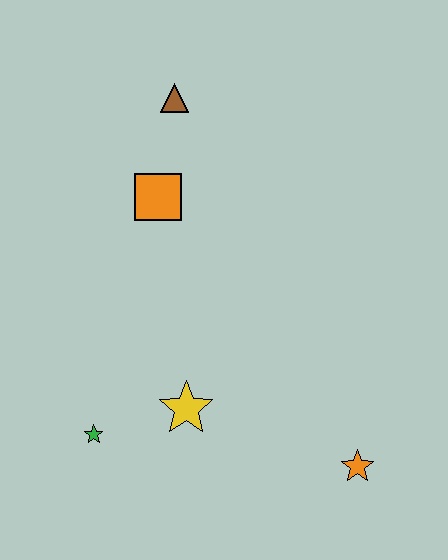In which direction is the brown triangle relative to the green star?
The brown triangle is above the green star.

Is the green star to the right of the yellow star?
No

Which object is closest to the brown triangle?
The orange square is closest to the brown triangle.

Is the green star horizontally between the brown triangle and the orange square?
No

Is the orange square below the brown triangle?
Yes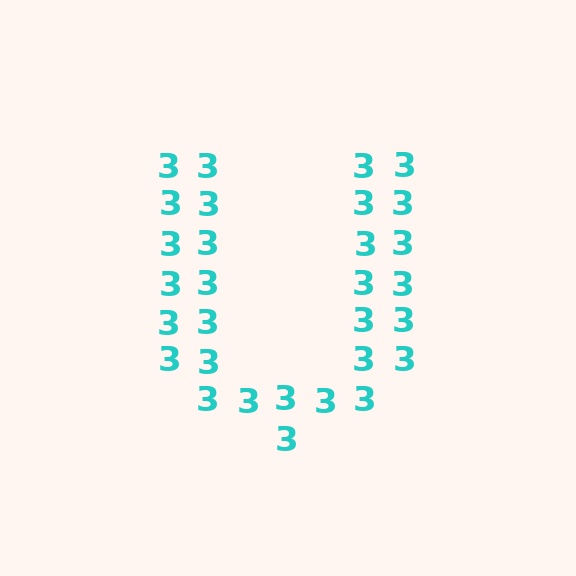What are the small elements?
The small elements are digit 3's.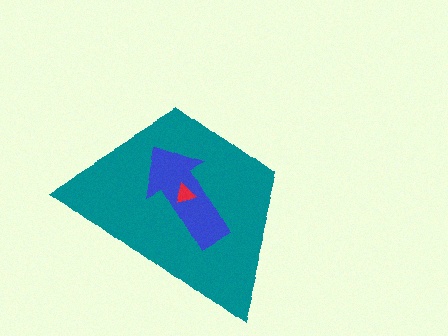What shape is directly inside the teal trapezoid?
The blue arrow.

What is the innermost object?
The red triangle.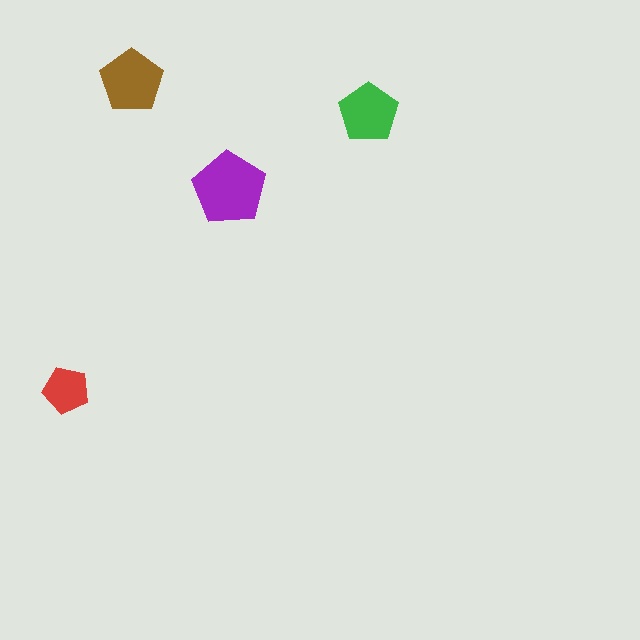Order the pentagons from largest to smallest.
the purple one, the brown one, the green one, the red one.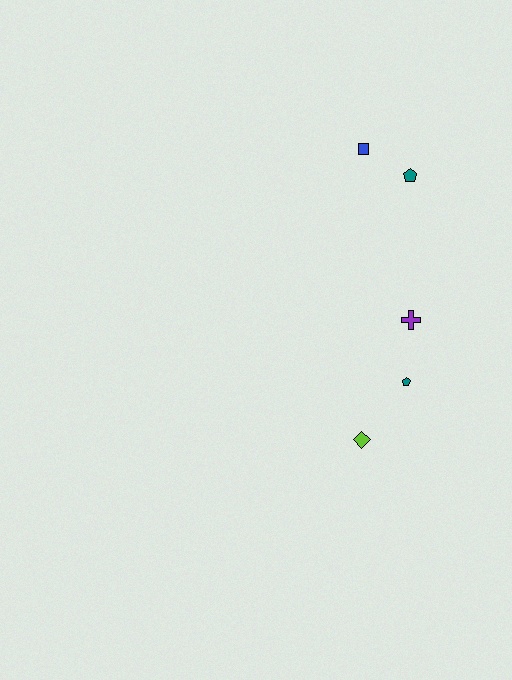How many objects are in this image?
There are 5 objects.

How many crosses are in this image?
There is 1 cross.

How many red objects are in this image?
There are no red objects.